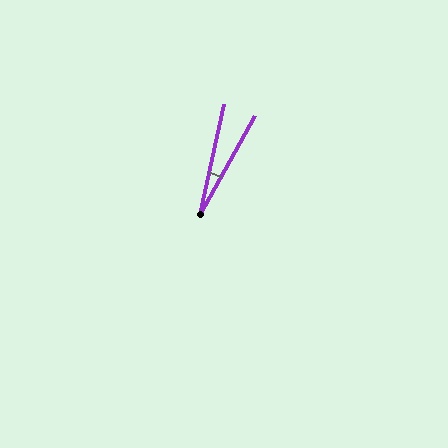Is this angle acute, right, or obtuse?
It is acute.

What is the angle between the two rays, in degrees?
Approximately 17 degrees.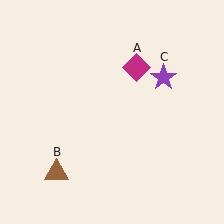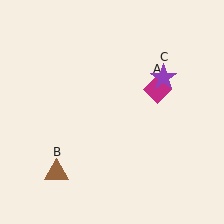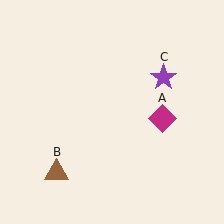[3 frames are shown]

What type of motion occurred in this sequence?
The magenta diamond (object A) rotated clockwise around the center of the scene.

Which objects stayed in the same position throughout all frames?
Brown triangle (object B) and purple star (object C) remained stationary.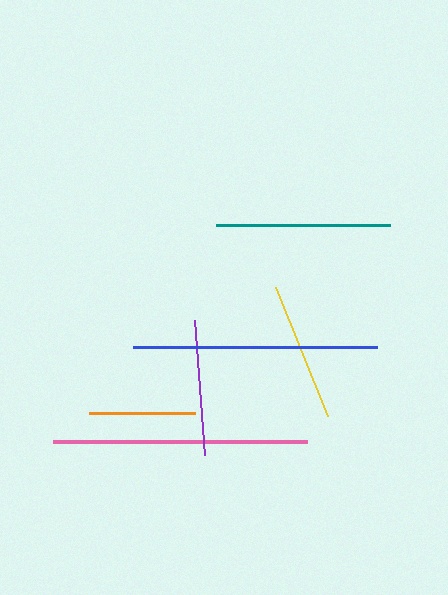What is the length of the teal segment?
The teal segment is approximately 175 pixels long.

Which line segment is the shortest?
The orange line is the shortest at approximately 106 pixels.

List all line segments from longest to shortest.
From longest to shortest: pink, blue, teal, yellow, purple, orange.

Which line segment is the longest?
The pink line is the longest at approximately 254 pixels.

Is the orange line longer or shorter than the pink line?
The pink line is longer than the orange line.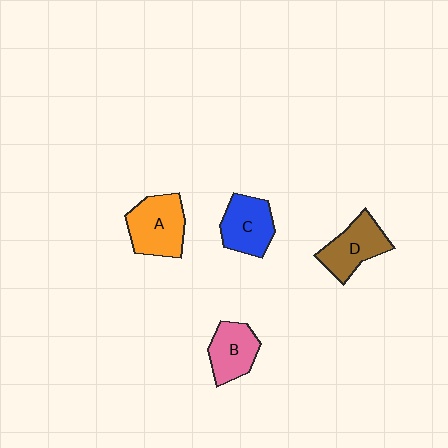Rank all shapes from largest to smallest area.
From largest to smallest: A (orange), D (brown), C (blue), B (pink).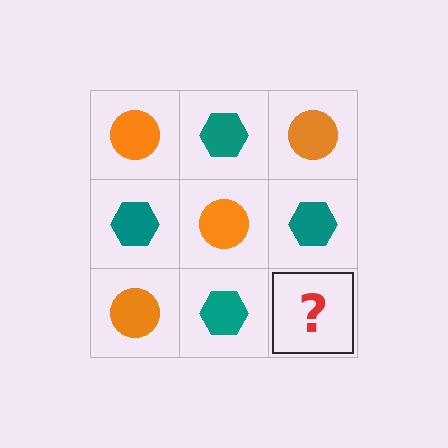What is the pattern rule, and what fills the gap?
The rule is that it alternates orange circle and teal hexagon in a checkerboard pattern. The gap should be filled with an orange circle.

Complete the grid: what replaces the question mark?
The question mark should be replaced with an orange circle.